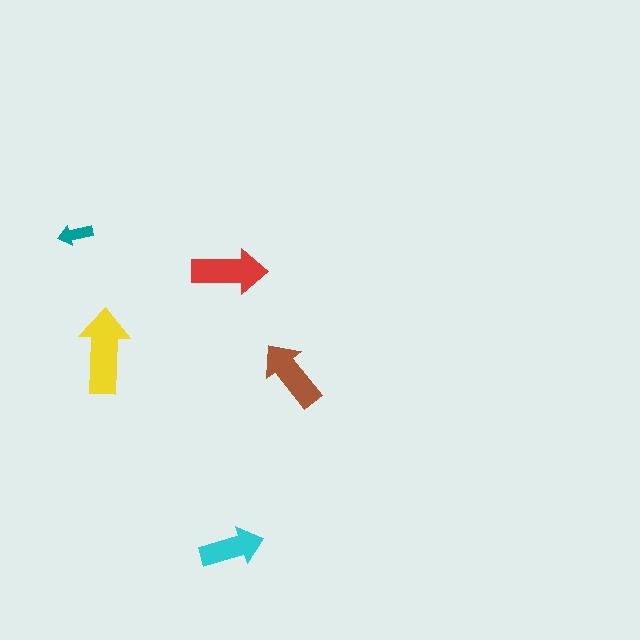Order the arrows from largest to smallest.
the yellow one, the red one, the brown one, the cyan one, the teal one.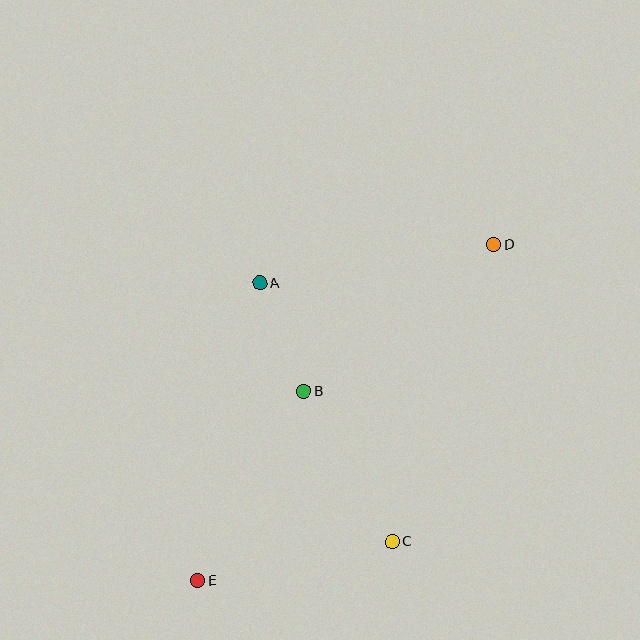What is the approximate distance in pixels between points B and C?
The distance between B and C is approximately 174 pixels.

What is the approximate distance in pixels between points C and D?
The distance between C and D is approximately 314 pixels.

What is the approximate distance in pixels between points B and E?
The distance between B and E is approximately 217 pixels.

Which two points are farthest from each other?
Points D and E are farthest from each other.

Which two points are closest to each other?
Points A and B are closest to each other.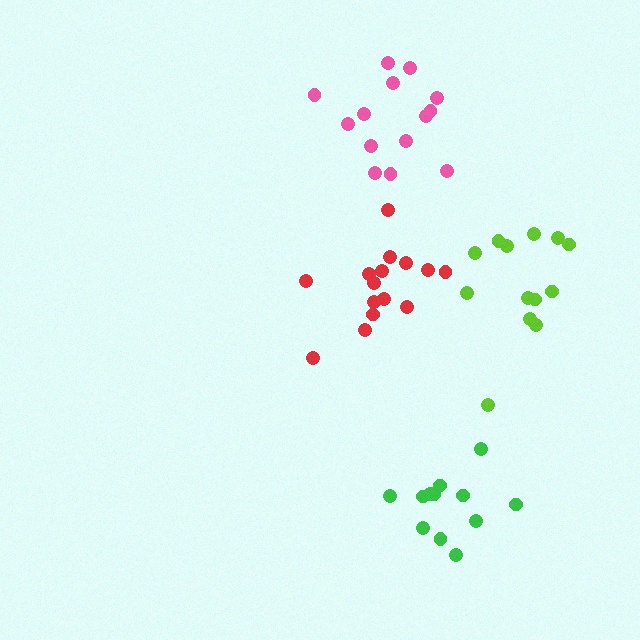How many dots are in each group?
Group 1: 15 dots, Group 2: 14 dots, Group 3: 12 dots, Group 4: 13 dots (54 total).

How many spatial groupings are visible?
There are 4 spatial groupings.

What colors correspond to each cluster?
The clusters are colored: red, pink, green, lime.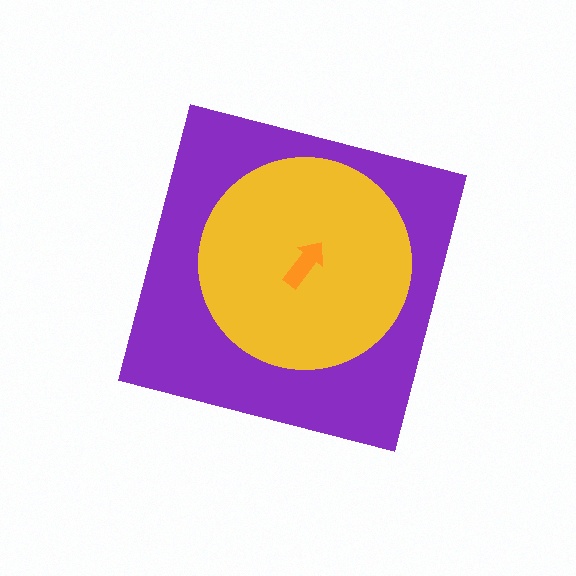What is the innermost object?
The orange arrow.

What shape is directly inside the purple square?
The yellow circle.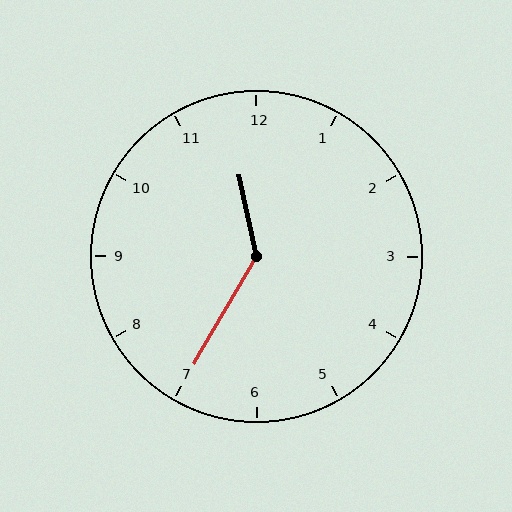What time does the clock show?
11:35.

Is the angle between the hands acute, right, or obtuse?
It is obtuse.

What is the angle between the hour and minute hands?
Approximately 138 degrees.